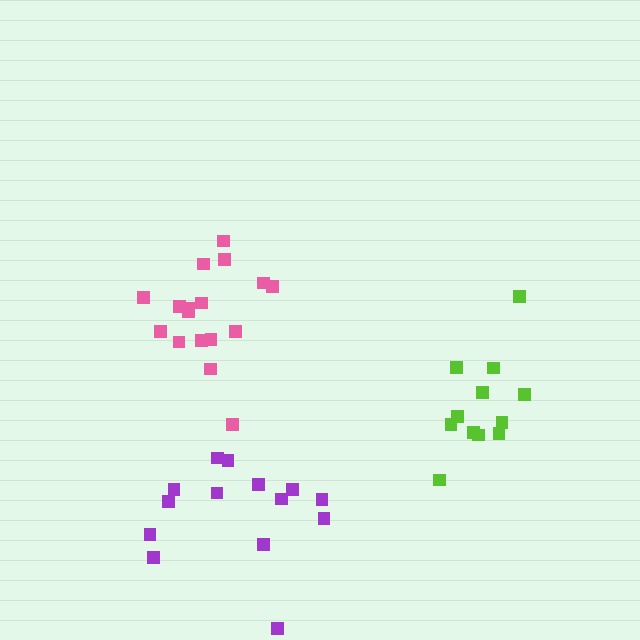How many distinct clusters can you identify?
There are 3 distinct clusters.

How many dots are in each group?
Group 1: 17 dots, Group 2: 14 dots, Group 3: 12 dots (43 total).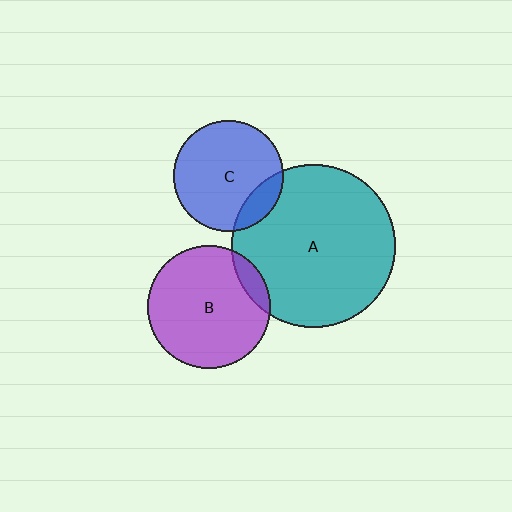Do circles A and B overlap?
Yes.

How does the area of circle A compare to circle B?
Approximately 1.8 times.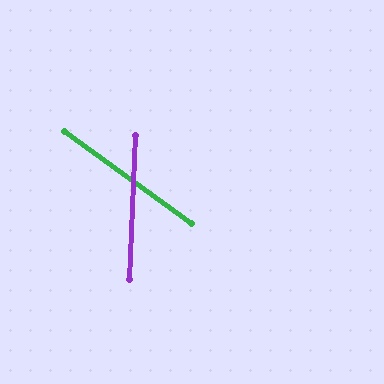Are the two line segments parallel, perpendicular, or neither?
Neither parallel nor perpendicular — they differ by about 57°.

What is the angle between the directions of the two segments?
Approximately 57 degrees.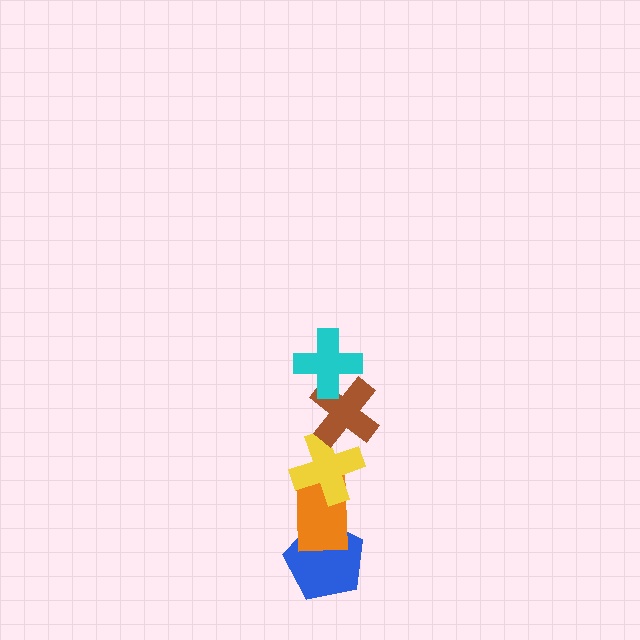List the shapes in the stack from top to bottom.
From top to bottom: the cyan cross, the brown cross, the yellow cross, the orange rectangle, the blue pentagon.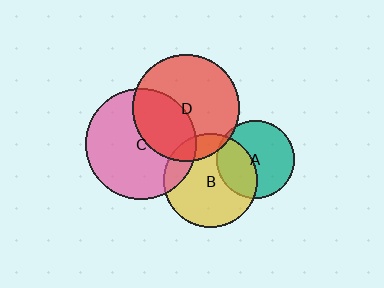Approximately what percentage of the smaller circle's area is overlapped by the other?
Approximately 15%.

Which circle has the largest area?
Circle C (pink).